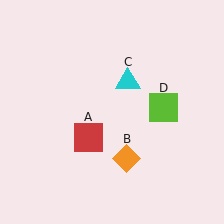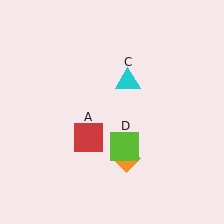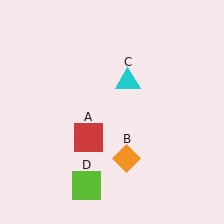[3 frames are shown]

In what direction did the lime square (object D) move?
The lime square (object D) moved down and to the left.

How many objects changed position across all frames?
1 object changed position: lime square (object D).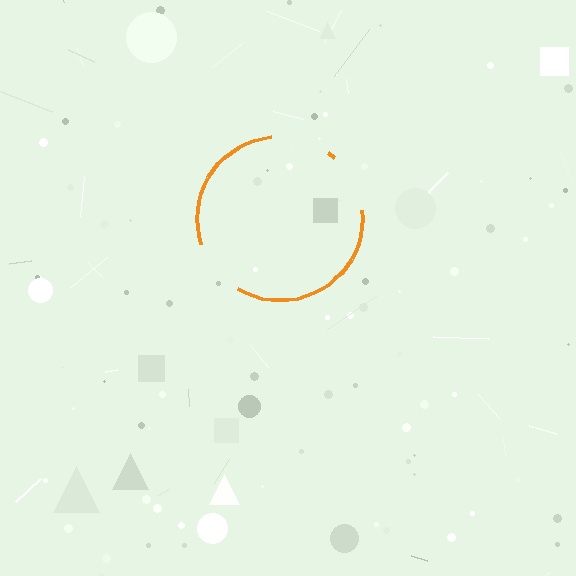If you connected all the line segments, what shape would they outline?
They would outline a circle.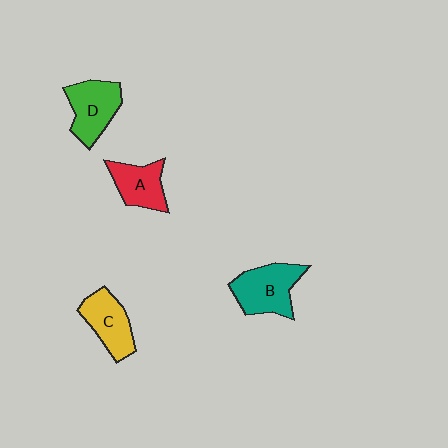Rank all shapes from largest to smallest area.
From largest to smallest: B (teal), D (green), C (yellow), A (red).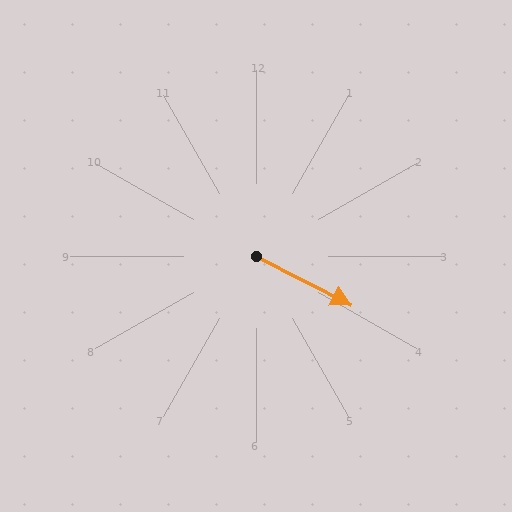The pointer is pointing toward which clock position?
Roughly 4 o'clock.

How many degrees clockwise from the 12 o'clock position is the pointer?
Approximately 117 degrees.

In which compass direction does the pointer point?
Southeast.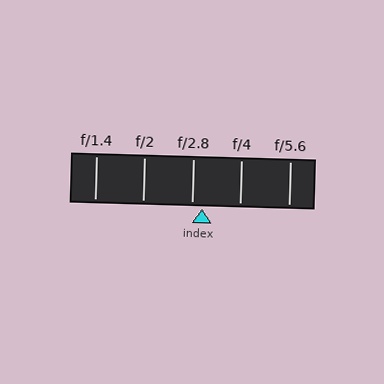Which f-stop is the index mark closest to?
The index mark is closest to f/2.8.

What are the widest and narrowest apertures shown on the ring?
The widest aperture shown is f/1.4 and the narrowest is f/5.6.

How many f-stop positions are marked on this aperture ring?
There are 5 f-stop positions marked.